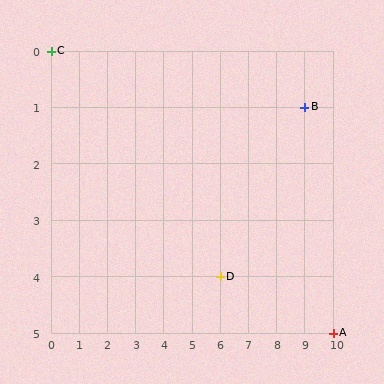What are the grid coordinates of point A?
Point A is at grid coordinates (10, 5).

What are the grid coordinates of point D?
Point D is at grid coordinates (6, 4).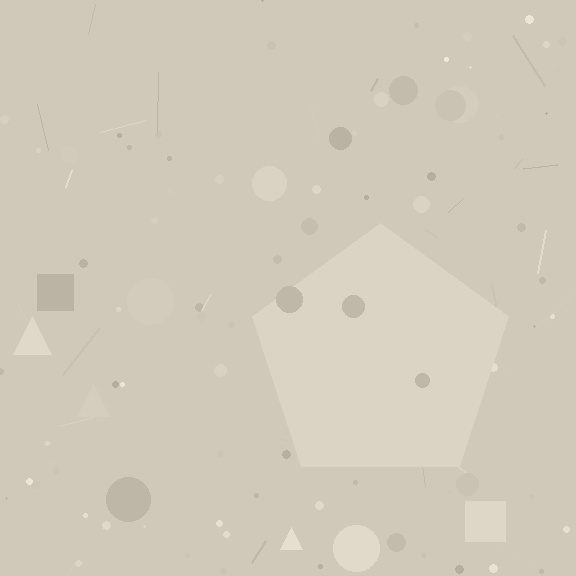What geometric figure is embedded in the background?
A pentagon is embedded in the background.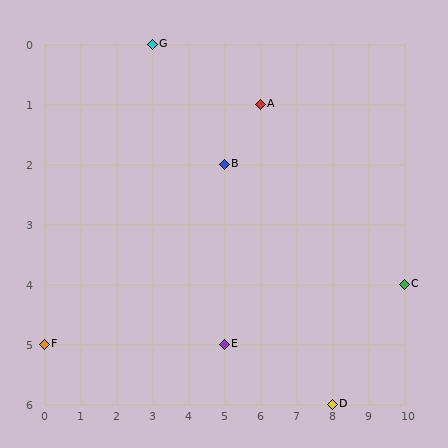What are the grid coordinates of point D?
Point D is at grid coordinates (8, 6).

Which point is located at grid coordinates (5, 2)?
Point B is at (5, 2).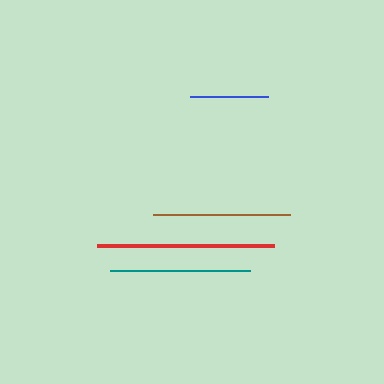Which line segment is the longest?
The red line is the longest at approximately 176 pixels.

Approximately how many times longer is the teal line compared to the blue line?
The teal line is approximately 1.8 times the length of the blue line.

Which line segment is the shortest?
The blue line is the shortest at approximately 78 pixels.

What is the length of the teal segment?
The teal segment is approximately 140 pixels long.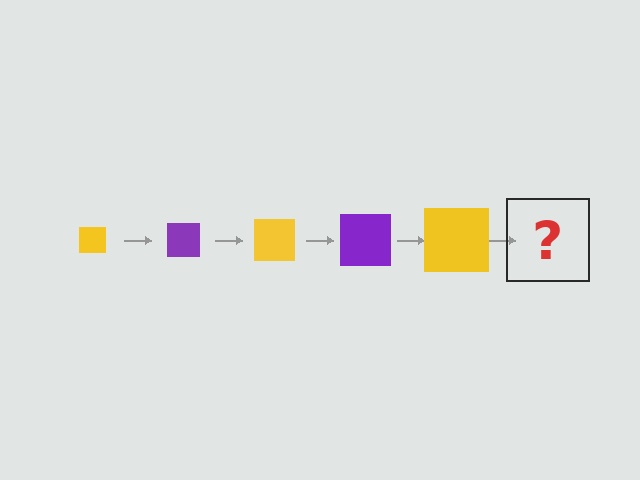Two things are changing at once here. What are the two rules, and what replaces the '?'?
The two rules are that the square grows larger each step and the color cycles through yellow and purple. The '?' should be a purple square, larger than the previous one.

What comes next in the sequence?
The next element should be a purple square, larger than the previous one.